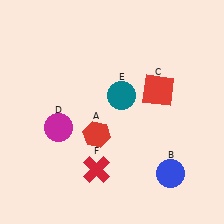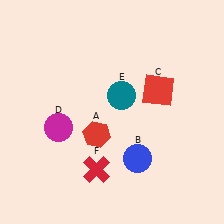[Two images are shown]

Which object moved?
The blue circle (B) moved left.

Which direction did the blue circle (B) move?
The blue circle (B) moved left.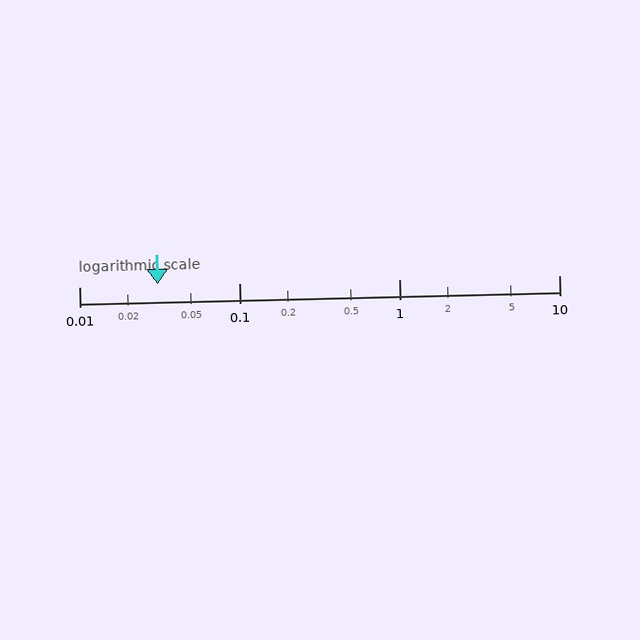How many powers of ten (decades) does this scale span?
The scale spans 3 decades, from 0.01 to 10.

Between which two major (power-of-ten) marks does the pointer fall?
The pointer is between 0.01 and 0.1.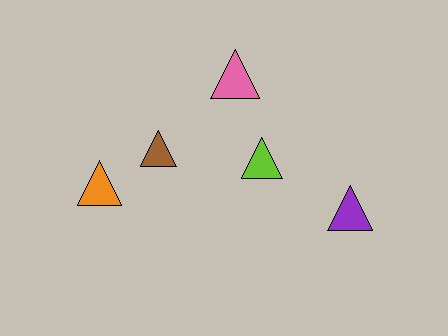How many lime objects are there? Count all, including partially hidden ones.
There is 1 lime object.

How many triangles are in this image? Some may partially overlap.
There are 5 triangles.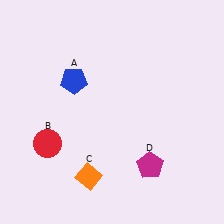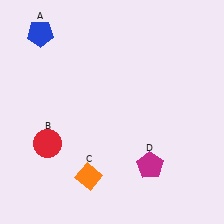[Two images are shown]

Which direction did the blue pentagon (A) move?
The blue pentagon (A) moved up.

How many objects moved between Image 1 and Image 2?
1 object moved between the two images.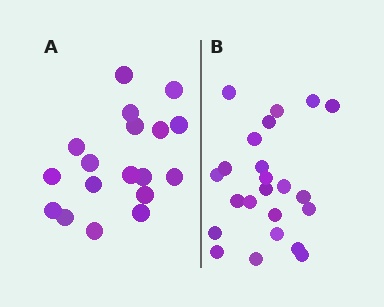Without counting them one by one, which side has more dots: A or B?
Region B (the right region) has more dots.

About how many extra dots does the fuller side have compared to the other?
Region B has about 5 more dots than region A.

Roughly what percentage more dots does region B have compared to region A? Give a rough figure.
About 30% more.